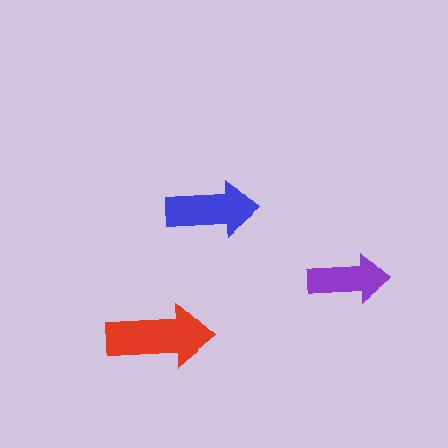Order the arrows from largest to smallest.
the red one, the blue one, the purple one.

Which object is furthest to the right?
The purple arrow is rightmost.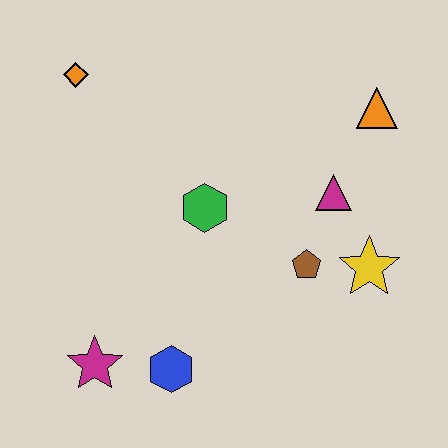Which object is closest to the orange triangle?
The magenta triangle is closest to the orange triangle.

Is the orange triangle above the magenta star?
Yes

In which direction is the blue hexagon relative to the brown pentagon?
The blue hexagon is to the left of the brown pentagon.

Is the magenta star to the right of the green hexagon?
No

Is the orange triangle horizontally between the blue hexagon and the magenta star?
No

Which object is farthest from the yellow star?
The orange diamond is farthest from the yellow star.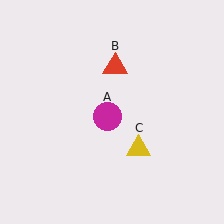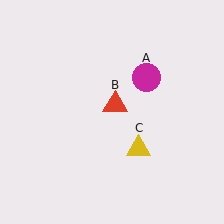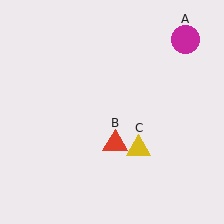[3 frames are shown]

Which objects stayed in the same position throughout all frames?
Yellow triangle (object C) remained stationary.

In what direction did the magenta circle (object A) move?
The magenta circle (object A) moved up and to the right.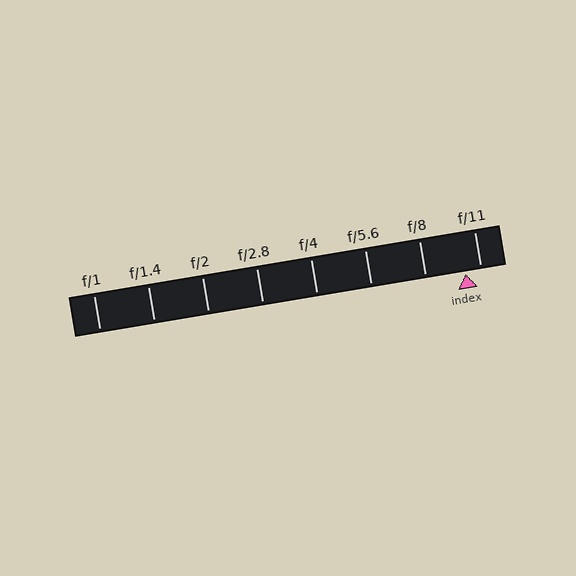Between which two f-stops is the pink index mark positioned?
The index mark is between f/8 and f/11.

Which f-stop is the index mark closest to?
The index mark is closest to f/11.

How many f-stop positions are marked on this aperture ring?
There are 8 f-stop positions marked.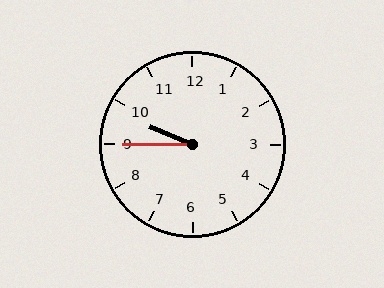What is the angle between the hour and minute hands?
Approximately 22 degrees.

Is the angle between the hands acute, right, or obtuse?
It is acute.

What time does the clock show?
9:45.